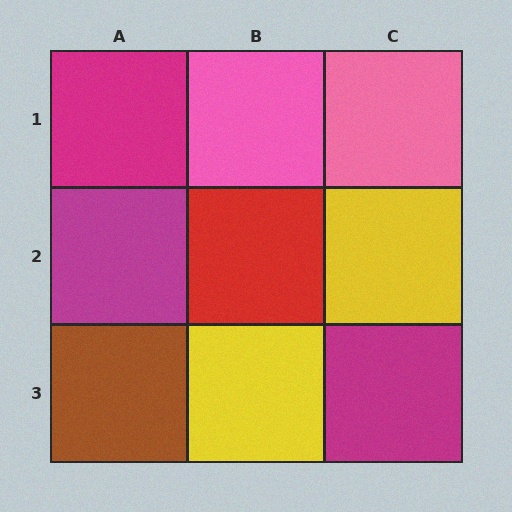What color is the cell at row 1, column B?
Pink.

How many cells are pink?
2 cells are pink.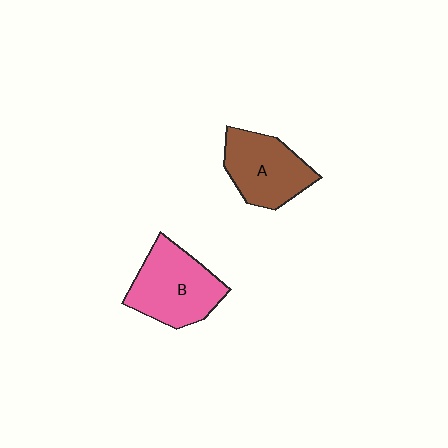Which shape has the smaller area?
Shape A (brown).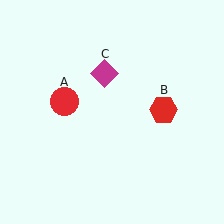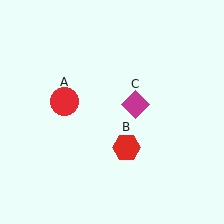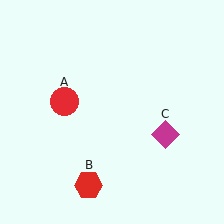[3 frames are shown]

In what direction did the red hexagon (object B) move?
The red hexagon (object B) moved down and to the left.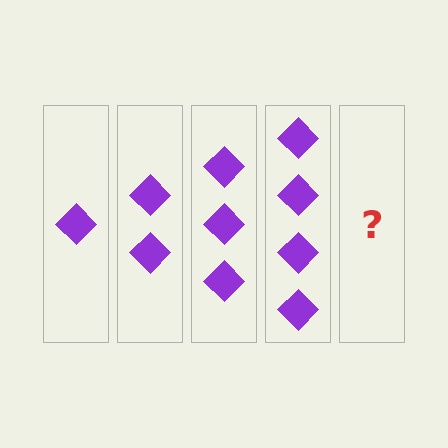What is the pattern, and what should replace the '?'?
The pattern is that each step adds one more diamond. The '?' should be 5 diamonds.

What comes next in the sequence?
The next element should be 5 diamonds.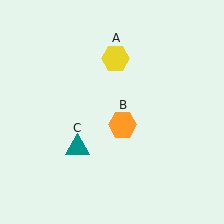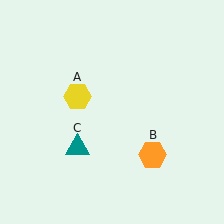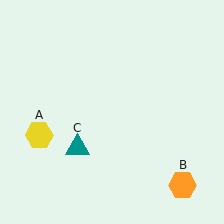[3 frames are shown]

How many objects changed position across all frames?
2 objects changed position: yellow hexagon (object A), orange hexagon (object B).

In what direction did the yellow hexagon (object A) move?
The yellow hexagon (object A) moved down and to the left.